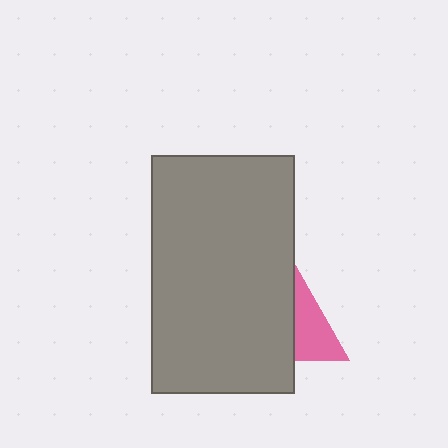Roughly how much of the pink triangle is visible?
A small part of it is visible (roughly 43%).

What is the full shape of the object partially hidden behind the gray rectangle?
The partially hidden object is a pink triangle.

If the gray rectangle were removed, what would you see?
You would see the complete pink triangle.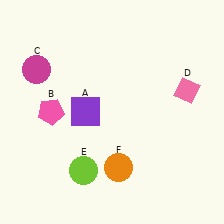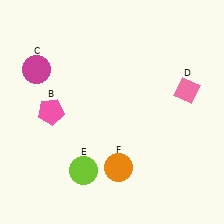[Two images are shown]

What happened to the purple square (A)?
The purple square (A) was removed in Image 2. It was in the top-left area of Image 1.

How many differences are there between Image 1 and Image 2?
There is 1 difference between the two images.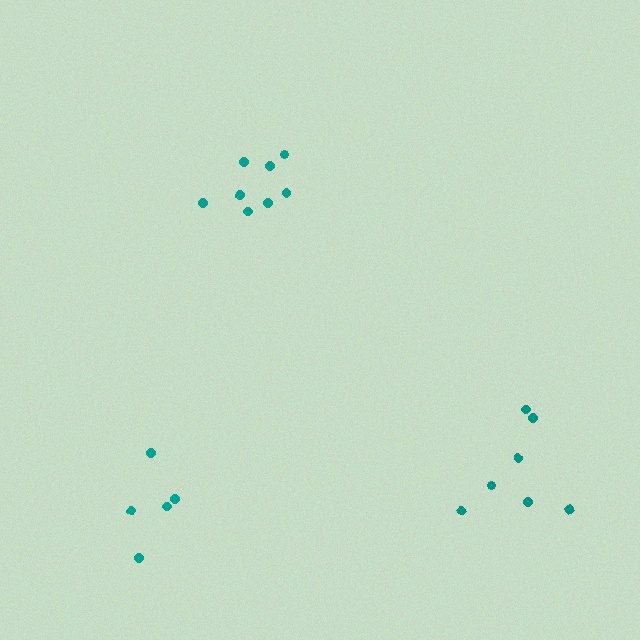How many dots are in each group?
Group 1: 5 dots, Group 2: 7 dots, Group 3: 8 dots (20 total).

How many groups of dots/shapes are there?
There are 3 groups.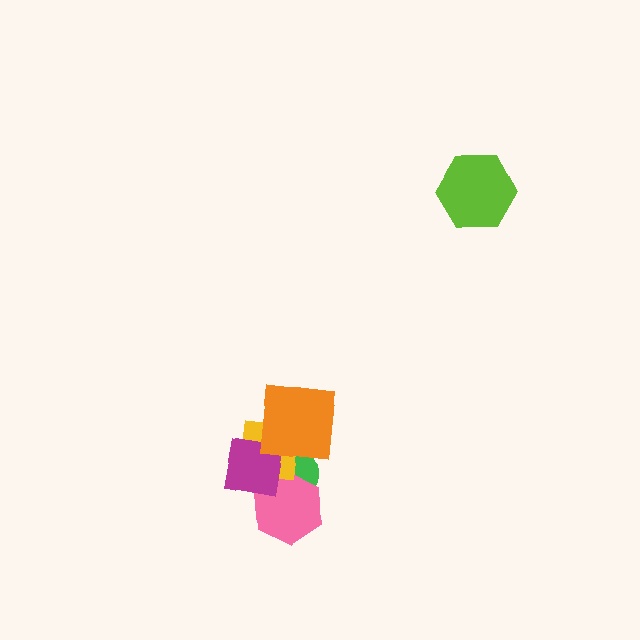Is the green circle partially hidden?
Yes, it is partially covered by another shape.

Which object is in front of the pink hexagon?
The magenta square is in front of the pink hexagon.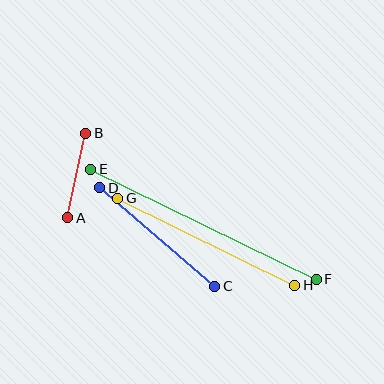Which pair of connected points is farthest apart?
Points E and F are farthest apart.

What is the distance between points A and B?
The distance is approximately 87 pixels.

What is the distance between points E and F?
The distance is approximately 251 pixels.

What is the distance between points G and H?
The distance is approximately 197 pixels.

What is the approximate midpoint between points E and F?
The midpoint is at approximately (203, 224) pixels.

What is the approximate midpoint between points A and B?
The midpoint is at approximately (77, 176) pixels.